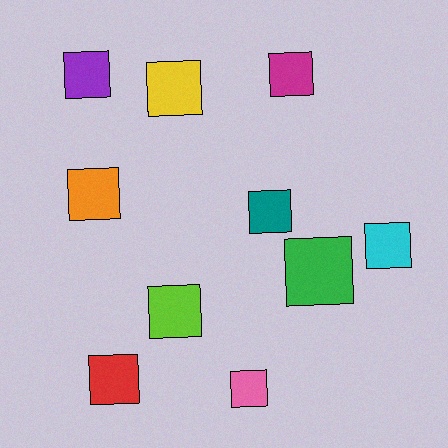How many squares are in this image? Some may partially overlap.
There are 10 squares.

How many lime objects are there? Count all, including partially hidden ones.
There is 1 lime object.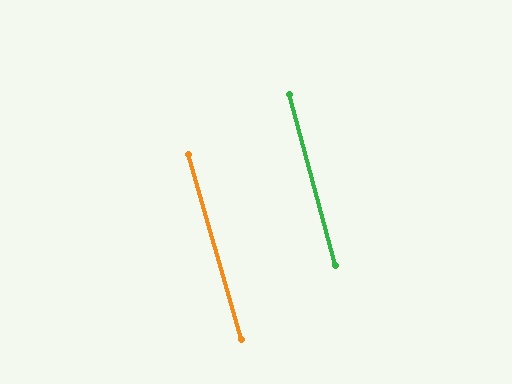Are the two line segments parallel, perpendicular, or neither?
Parallel — their directions differ by only 0.9°.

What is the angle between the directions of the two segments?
Approximately 1 degree.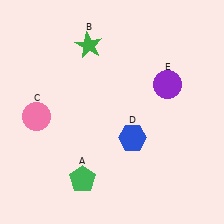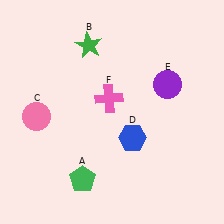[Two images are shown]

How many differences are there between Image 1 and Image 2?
There is 1 difference between the two images.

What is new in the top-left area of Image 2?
A pink cross (F) was added in the top-left area of Image 2.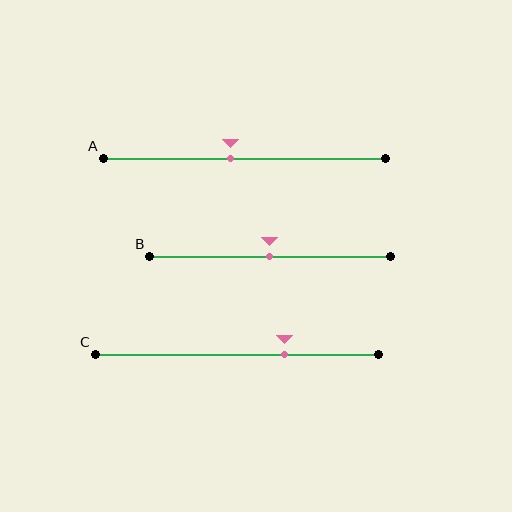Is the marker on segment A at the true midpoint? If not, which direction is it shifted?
No, the marker on segment A is shifted to the left by about 5% of the segment length.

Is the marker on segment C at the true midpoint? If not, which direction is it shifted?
No, the marker on segment C is shifted to the right by about 17% of the segment length.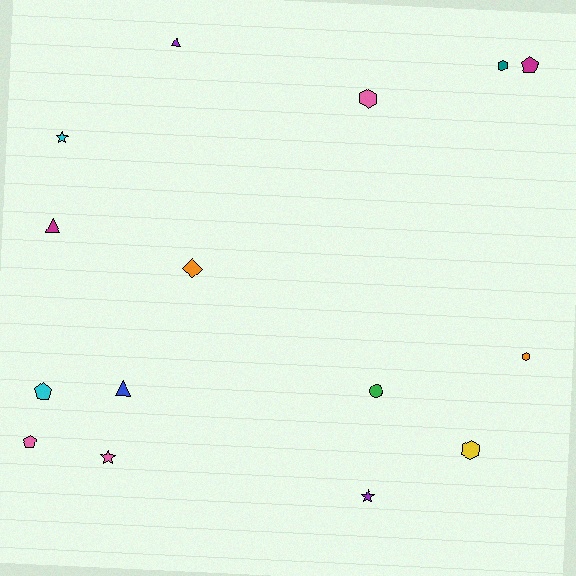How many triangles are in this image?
There are 3 triangles.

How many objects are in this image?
There are 15 objects.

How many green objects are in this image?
There is 1 green object.